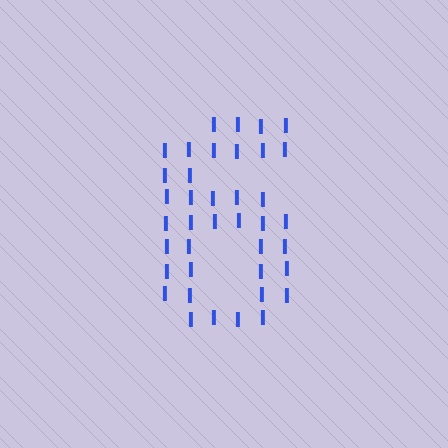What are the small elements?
The small elements are letter I's.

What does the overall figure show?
The overall figure shows the digit 6.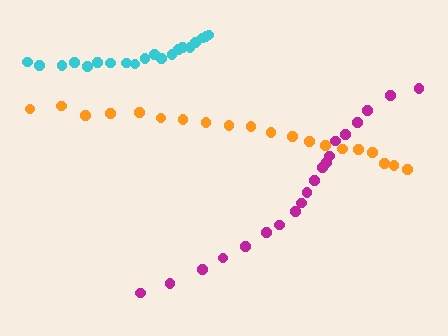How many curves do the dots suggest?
There are 3 distinct paths.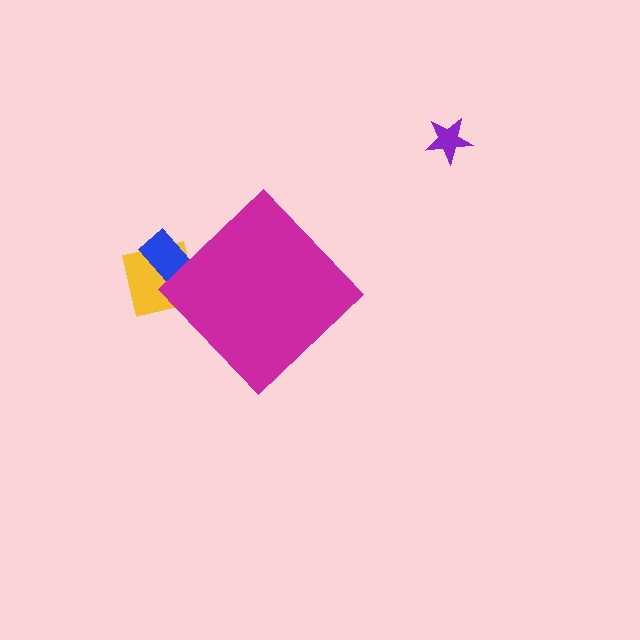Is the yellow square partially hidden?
Yes, the yellow square is partially hidden behind the magenta diamond.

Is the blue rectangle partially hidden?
Yes, the blue rectangle is partially hidden behind the magenta diamond.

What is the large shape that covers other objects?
A magenta diamond.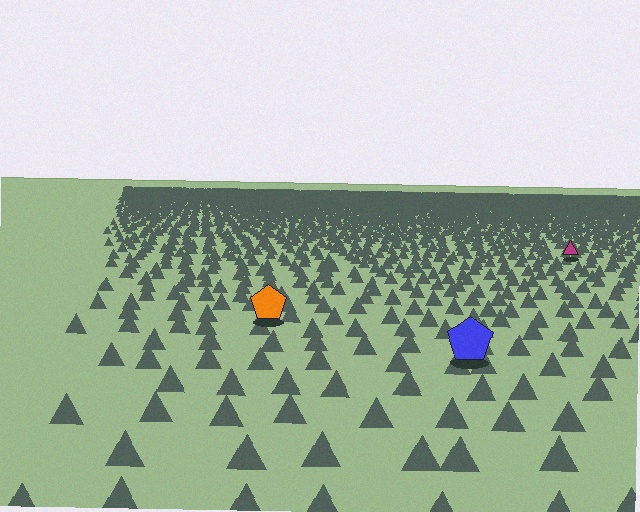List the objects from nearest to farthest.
From nearest to farthest: the blue pentagon, the orange pentagon, the magenta triangle.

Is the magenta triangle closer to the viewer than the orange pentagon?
No. The orange pentagon is closer — you can tell from the texture gradient: the ground texture is coarser near it.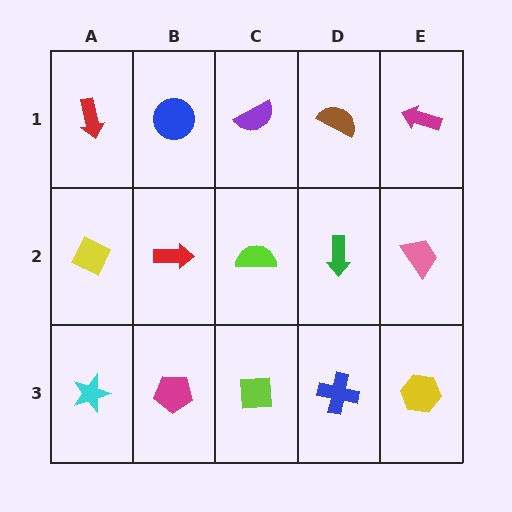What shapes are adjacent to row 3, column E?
A pink trapezoid (row 2, column E), a blue cross (row 3, column D).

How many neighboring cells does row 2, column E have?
3.